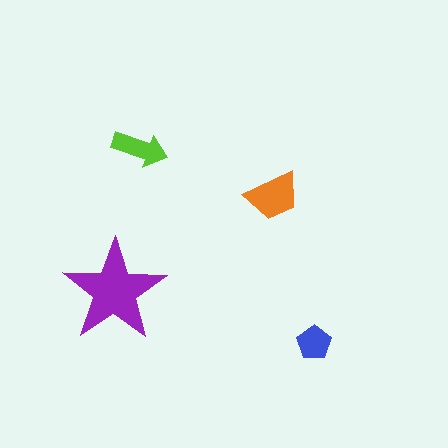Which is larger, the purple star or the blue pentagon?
The purple star.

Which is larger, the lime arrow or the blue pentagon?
The lime arrow.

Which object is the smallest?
The blue pentagon.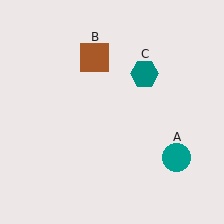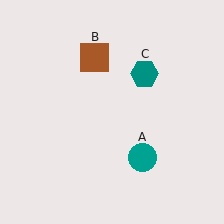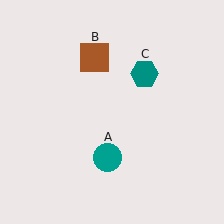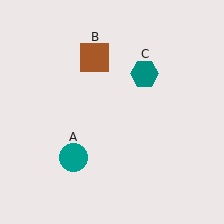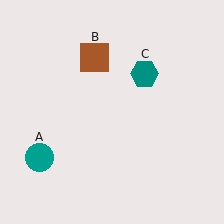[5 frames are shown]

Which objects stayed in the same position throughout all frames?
Brown square (object B) and teal hexagon (object C) remained stationary.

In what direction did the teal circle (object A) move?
The teal circle (object A) moved left.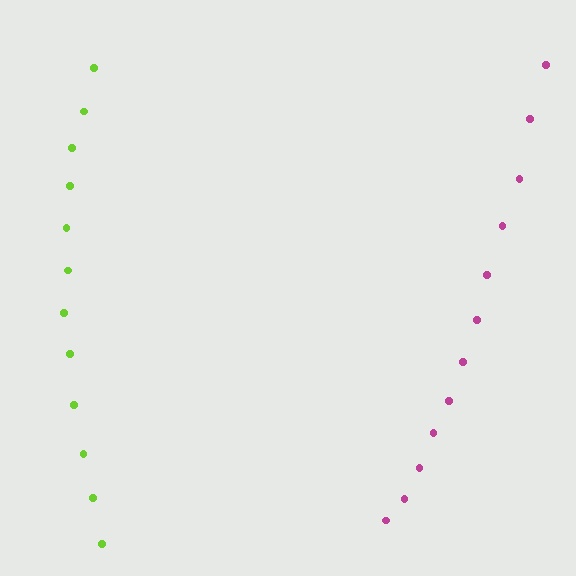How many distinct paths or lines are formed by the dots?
There are 2 distinct paths.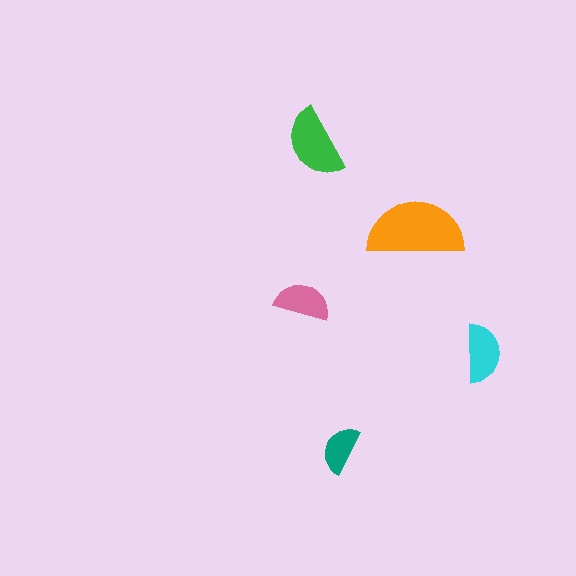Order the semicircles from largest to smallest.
the orange one, the green one, the cyan one, the pink one, the teal one.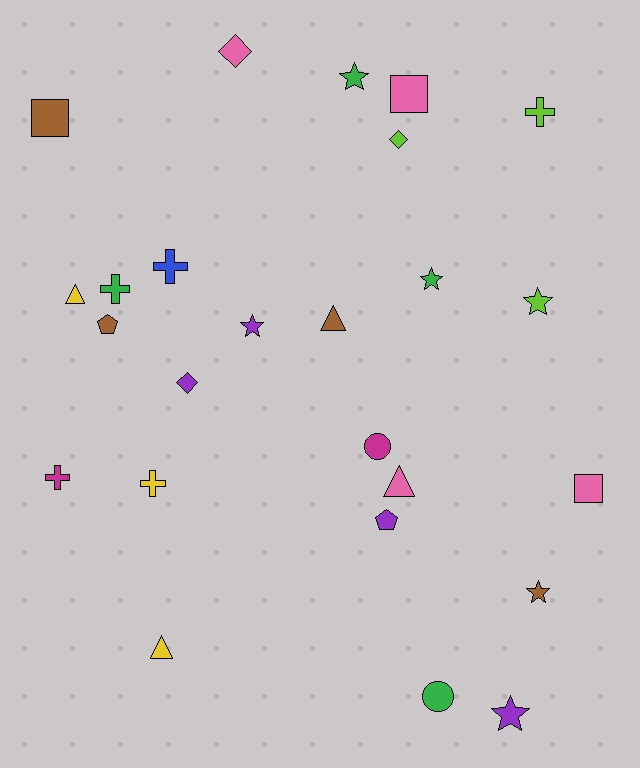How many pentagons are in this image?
There are 2 pentagons.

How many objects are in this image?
There are 25 objects.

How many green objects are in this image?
There are 4 green objects.